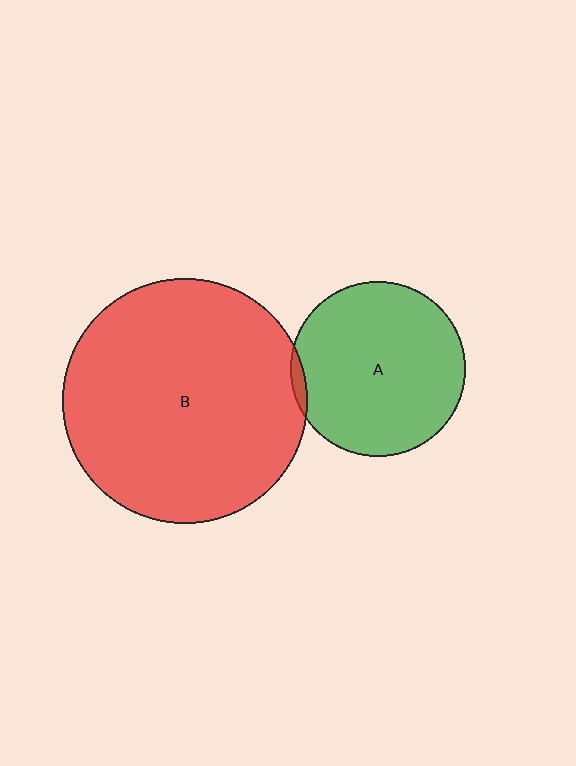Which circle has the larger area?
Circle B (red).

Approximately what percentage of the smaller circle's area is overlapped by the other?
Approximately 5%.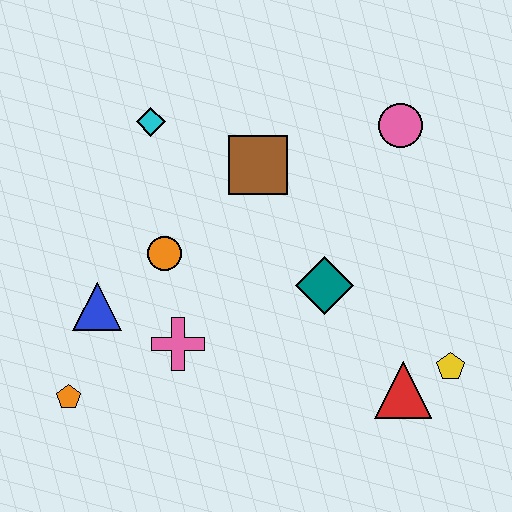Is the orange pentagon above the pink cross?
No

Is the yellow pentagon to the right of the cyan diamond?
Yes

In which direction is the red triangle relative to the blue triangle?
The red triangle is to the right of the blue triangle.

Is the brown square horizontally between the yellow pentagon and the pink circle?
No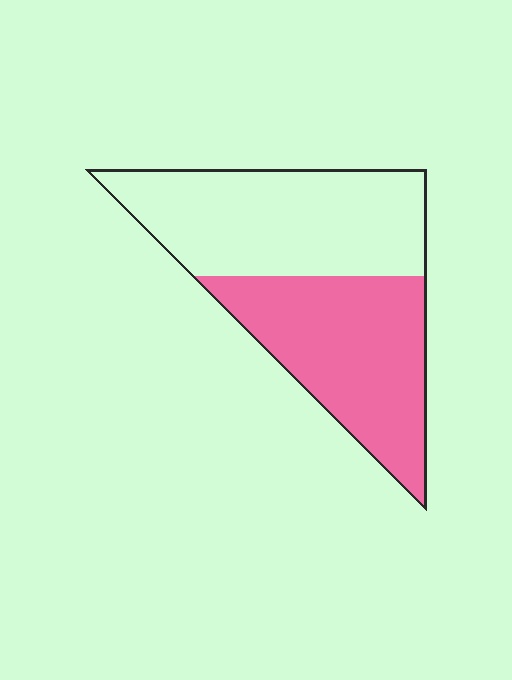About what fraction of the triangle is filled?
About one half (1/2).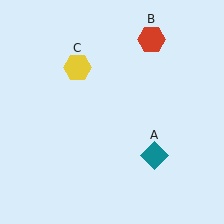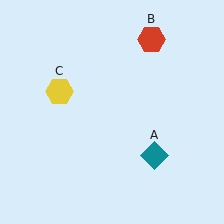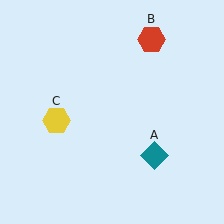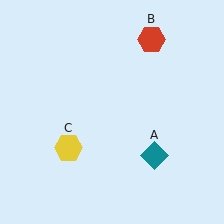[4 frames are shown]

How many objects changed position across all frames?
1 object changed position: yellow hexagon (object C).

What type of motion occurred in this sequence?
The yellow hexagon (object C) rotated counterclockwise around the center of the scene.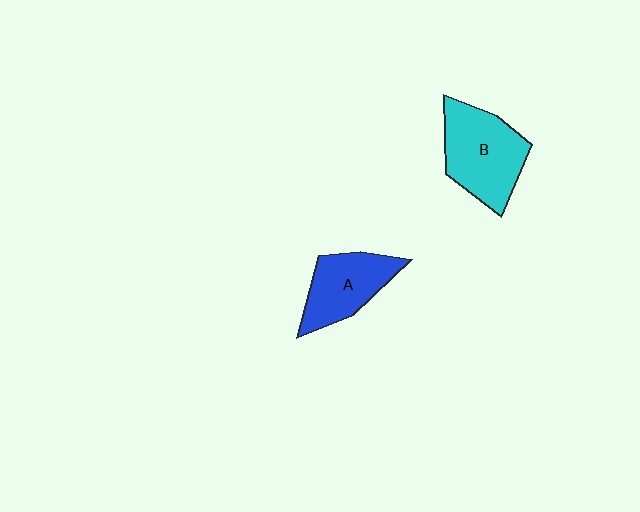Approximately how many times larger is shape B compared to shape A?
Approximately 1.3 times.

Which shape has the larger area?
Shape B (cyan).